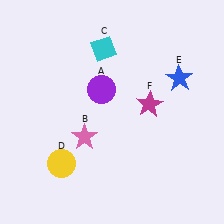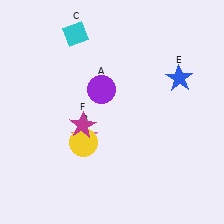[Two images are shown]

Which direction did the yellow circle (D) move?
The yellow circle (D) moved right.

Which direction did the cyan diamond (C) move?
The cyan diamond (C) moved left.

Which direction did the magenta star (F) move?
The magenta star (F) moved left.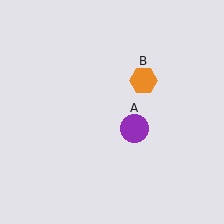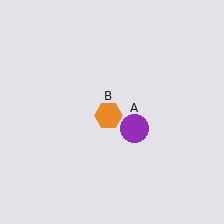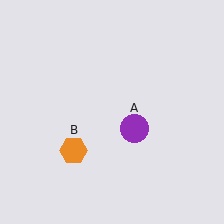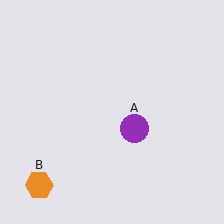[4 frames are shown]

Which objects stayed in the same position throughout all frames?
Purple circle (object A) remained stationary.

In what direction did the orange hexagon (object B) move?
The orange hexagon (object B) moved down and to the left.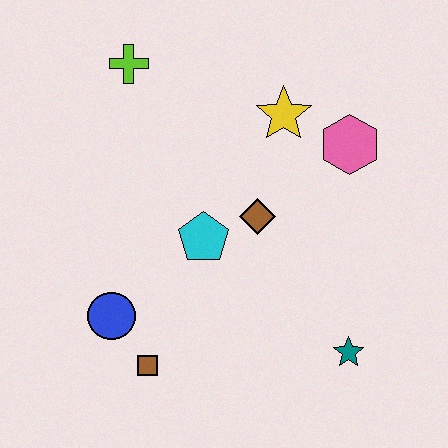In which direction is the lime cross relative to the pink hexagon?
The lime cross is to the left of the pink hexagon.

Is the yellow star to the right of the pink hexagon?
No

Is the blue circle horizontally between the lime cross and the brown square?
No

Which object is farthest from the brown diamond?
The lime cross is farthest from the brown diamond.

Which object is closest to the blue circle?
The brown square is closest to the blue circle.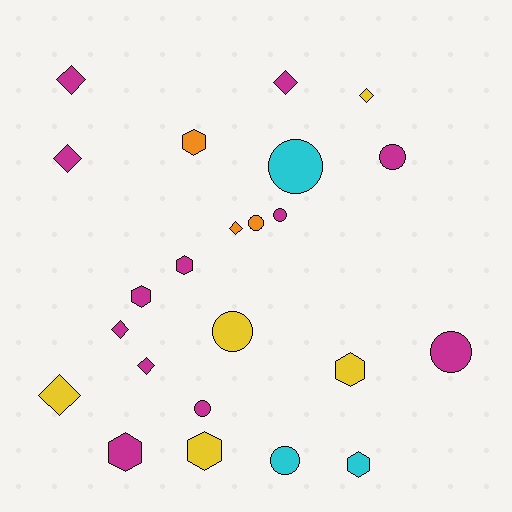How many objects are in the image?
There are 23 objects.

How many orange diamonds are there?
There is 1 orange diamond.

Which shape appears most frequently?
Circle, with 8 objects.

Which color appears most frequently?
Magenta, with 12 objects.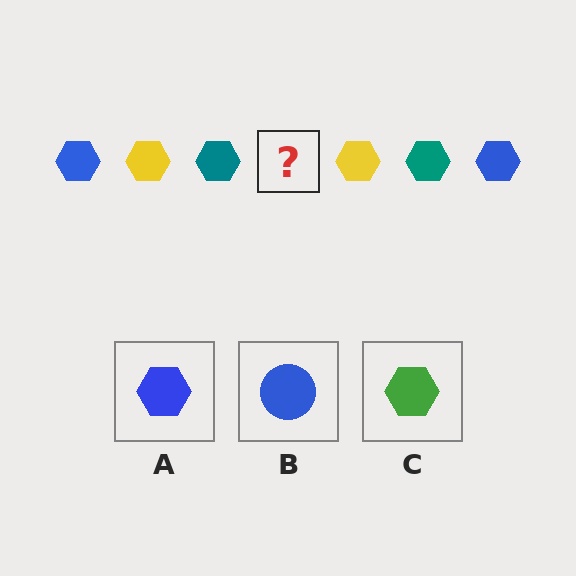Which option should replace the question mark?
Option A.